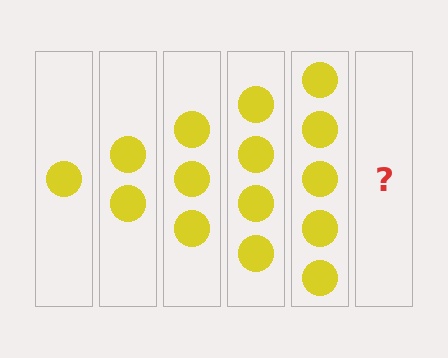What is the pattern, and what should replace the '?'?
The pattern is that each step adds one more circle. The '?' should be 6 circles.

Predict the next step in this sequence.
The next step is 6 circles.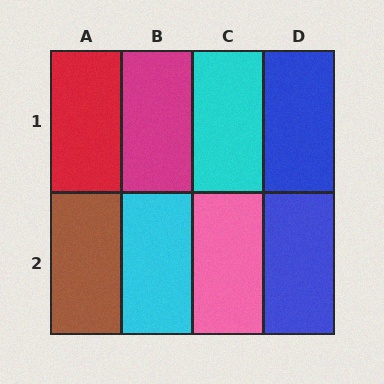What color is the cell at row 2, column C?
Pink.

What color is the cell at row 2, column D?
Blue.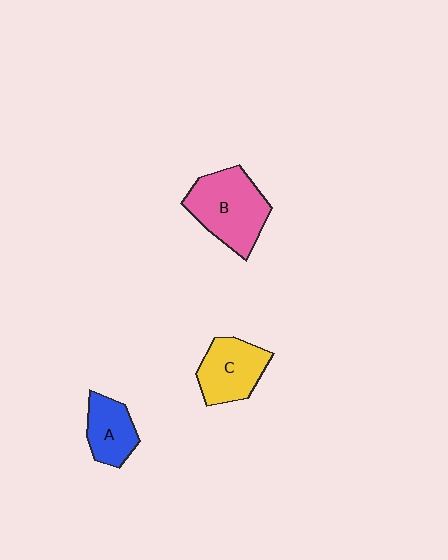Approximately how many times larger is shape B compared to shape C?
Approximately 1.4 times.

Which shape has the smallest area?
Shape A (blue).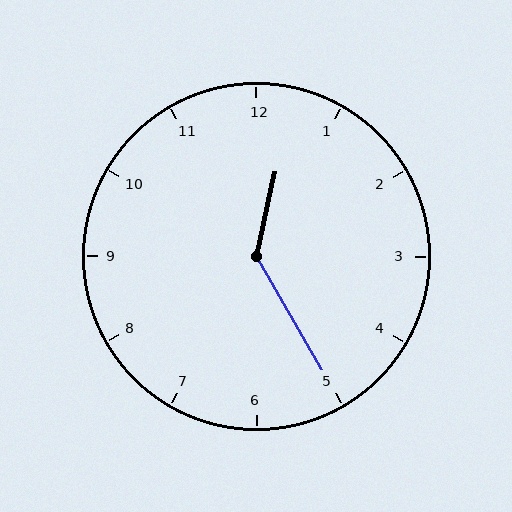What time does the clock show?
12:25.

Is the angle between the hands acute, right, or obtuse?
It is obtuse.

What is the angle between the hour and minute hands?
Approximately 138 degrees.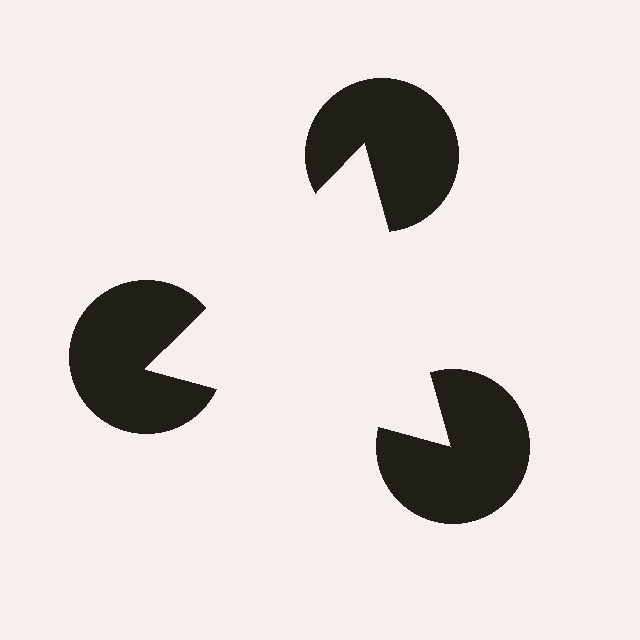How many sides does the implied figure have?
3 sides.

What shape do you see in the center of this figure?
An illusory triangle — its edges are inferred from the aligned wedge cuts in the pac-man discs, not physically drawn.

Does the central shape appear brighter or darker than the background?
It typically appears slightly brighter than the background, even though no actual brightness change is drawn.